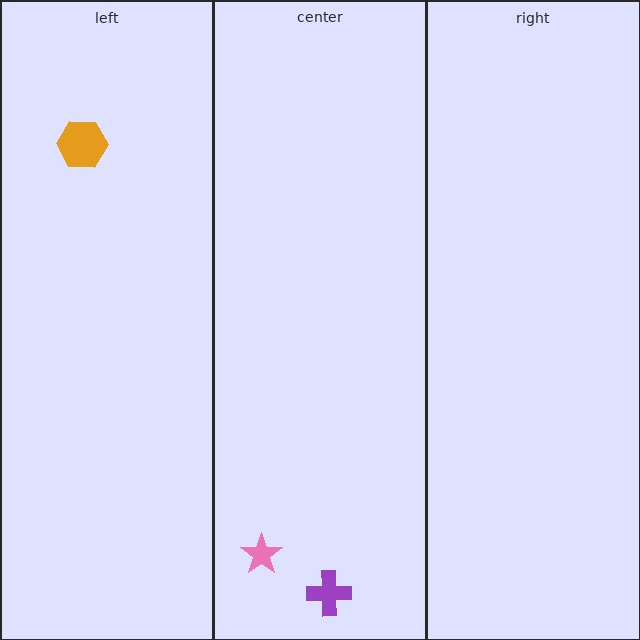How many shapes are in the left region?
1.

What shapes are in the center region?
The purple cross, the pink star.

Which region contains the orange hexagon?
The left region.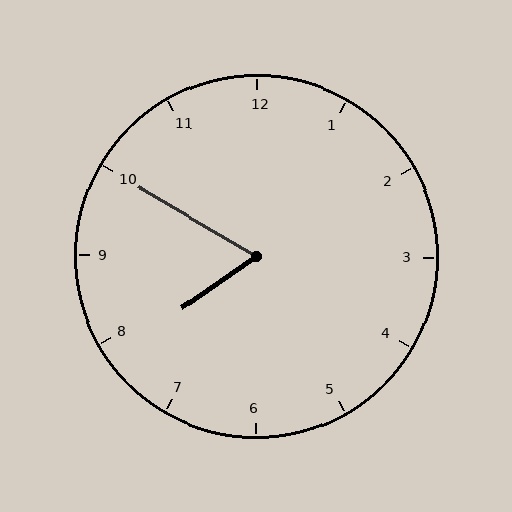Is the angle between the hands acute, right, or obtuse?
It is acute.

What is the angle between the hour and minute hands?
Approximately 65 degrees.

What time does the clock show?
7:50.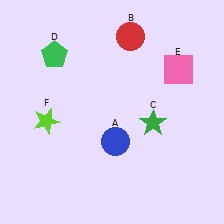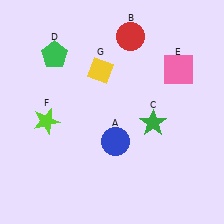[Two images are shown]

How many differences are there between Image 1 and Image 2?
There is 1 difference between the two images.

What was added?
A yellow diamond (G) was added in Image 2.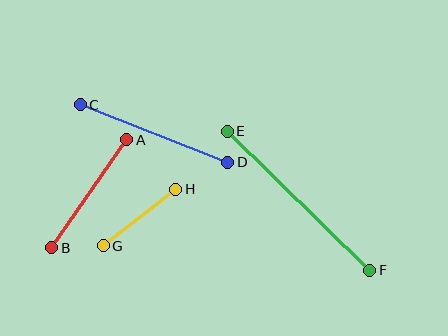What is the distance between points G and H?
The distance is approximately 92 pixels.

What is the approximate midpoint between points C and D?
The midpoint is at approximately (154, 133) pixels.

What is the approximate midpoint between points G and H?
The midpoint is at approximately (140, 218) pixels.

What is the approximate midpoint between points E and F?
The midpoint is at approximately (298, 201) pixels.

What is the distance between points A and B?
The distance is approximately 132 pixels.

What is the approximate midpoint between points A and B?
The midpoint is at approximately (89, 194) pixels.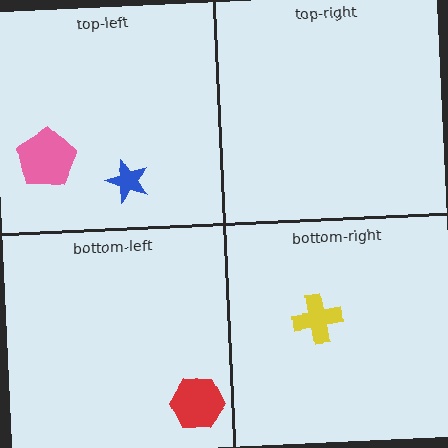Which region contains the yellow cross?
The bottom-right region.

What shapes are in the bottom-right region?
The yellow cross.